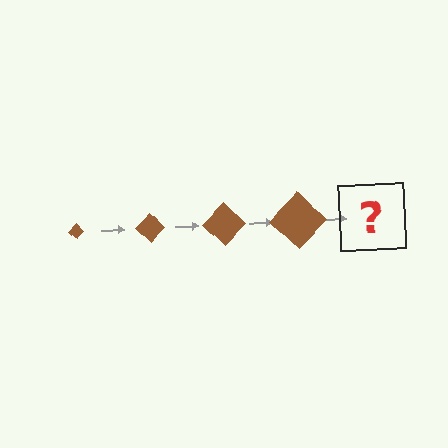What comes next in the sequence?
The next element should be a brown diamond, larger than the previous one.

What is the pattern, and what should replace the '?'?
The pattern is that the diamond gets progressively larger each step. The '?' should be a brown diamond, larger than the previous one.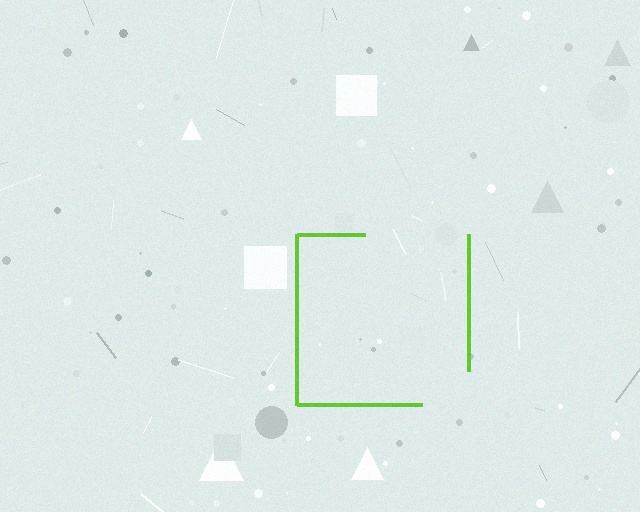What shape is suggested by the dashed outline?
The dashed outline suggests a square.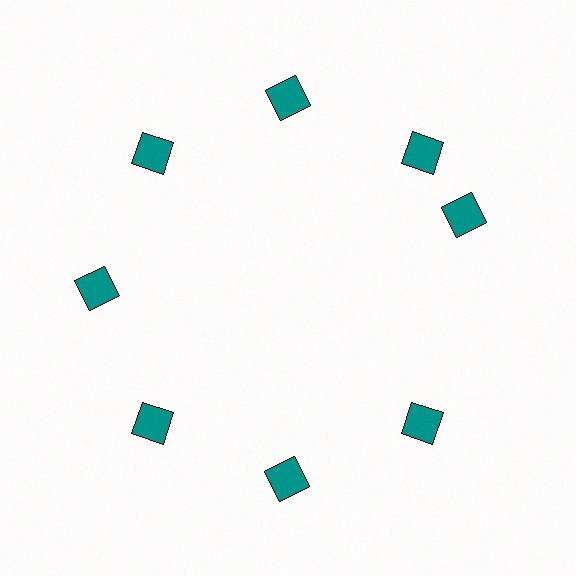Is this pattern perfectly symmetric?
No. The 8 teal diamonds are arranged in a ring, but one element near the 3 o'clock position is rotated out of alignment along the ring, breaking the 8-fold rotational symmetry.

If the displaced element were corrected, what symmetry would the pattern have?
It would have 8-fold rotational symmetry — the pattern would map onto itself every 45 degrees.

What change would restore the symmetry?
The symmetry would be restored by rotating it back into even spacing with its neighbors so that all 8 diamonds sit at equal angles and equal distance from the center.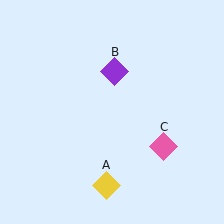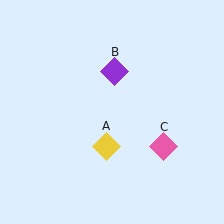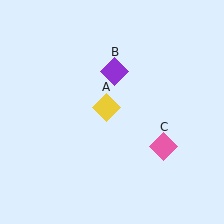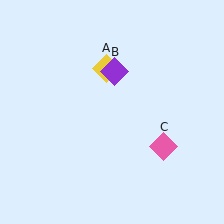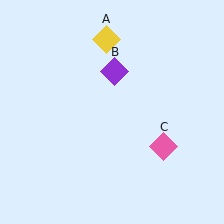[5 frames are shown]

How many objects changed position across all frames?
1 object changed position: yellow diamond (object A).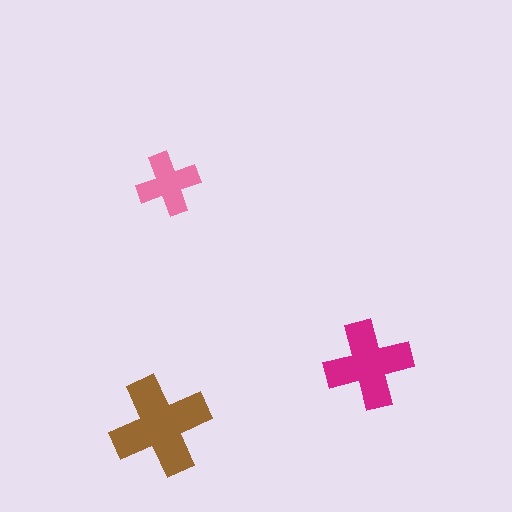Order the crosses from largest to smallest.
the brown one, the magenta one, the pink one.